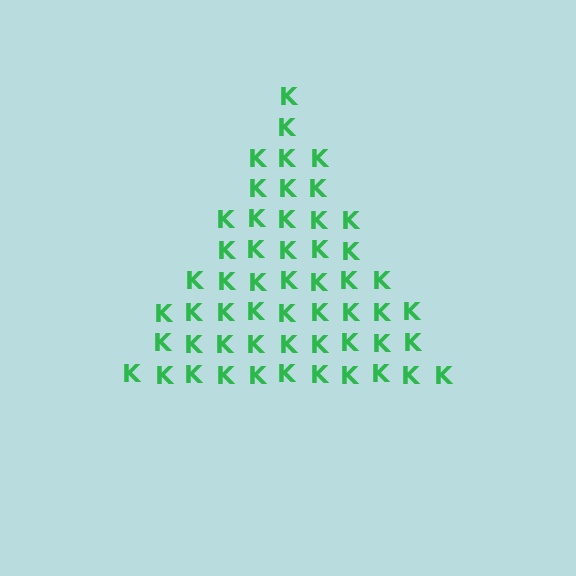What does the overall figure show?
The overall figure shows a triangle.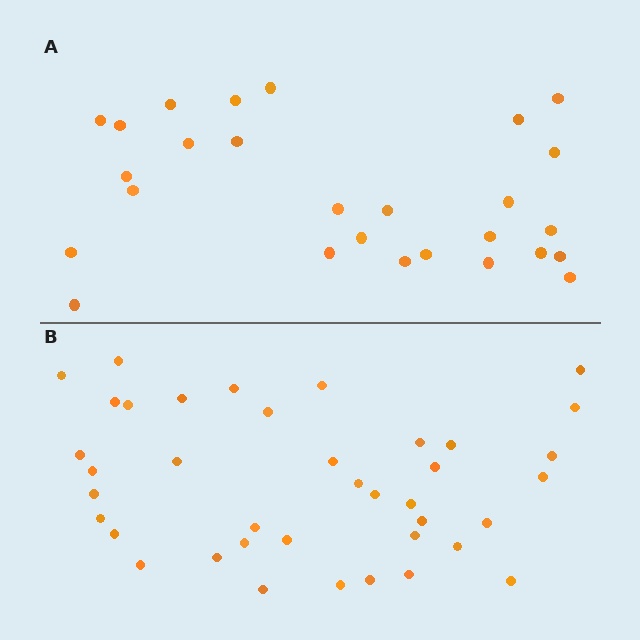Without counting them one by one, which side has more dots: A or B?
Region B (the bottom region) has more dots.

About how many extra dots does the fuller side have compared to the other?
Region B has roughly 12 or so more dots than region A.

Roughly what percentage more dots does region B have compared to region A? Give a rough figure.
About 45% more.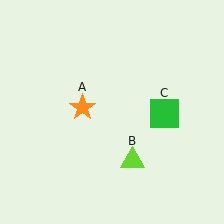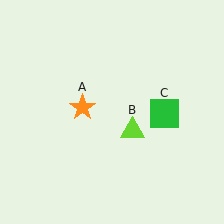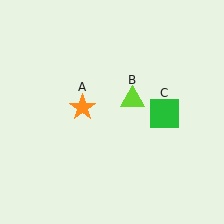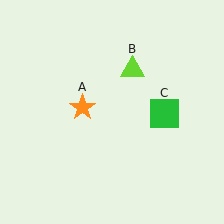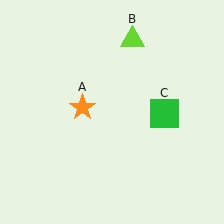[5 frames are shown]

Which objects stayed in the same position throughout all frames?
Orange star (object A) and green square (object C) remained stationary.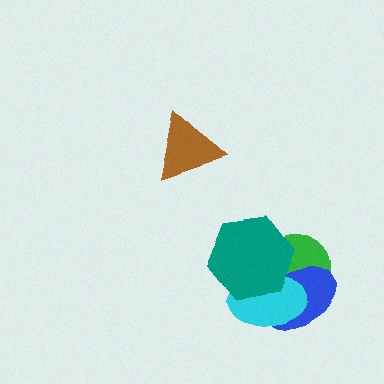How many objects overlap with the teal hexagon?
3 objects overlap with the teal hexagon.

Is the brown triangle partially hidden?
No, no other shape covers it.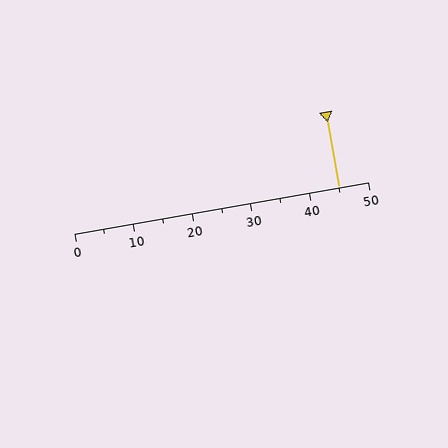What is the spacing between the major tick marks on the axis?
The major ticks are spaced 10 apart.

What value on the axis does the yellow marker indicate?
The marker indicates approximately 45.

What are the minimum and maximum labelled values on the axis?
The axis runs from 0 to 50.